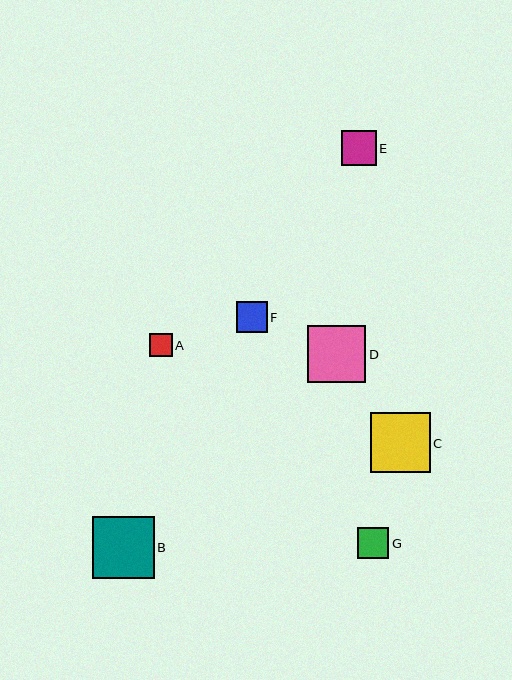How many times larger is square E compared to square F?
Square E is approximately 1.1 times the size of square F.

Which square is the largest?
Square B is the largest with a size of approximately 62 pixels.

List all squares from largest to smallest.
From largest to smallest: B, C, D, E, F, G, A.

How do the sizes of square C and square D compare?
Square C and square D are approximately the same size.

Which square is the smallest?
Square A is the smallest with a size of approximately 23 pixels.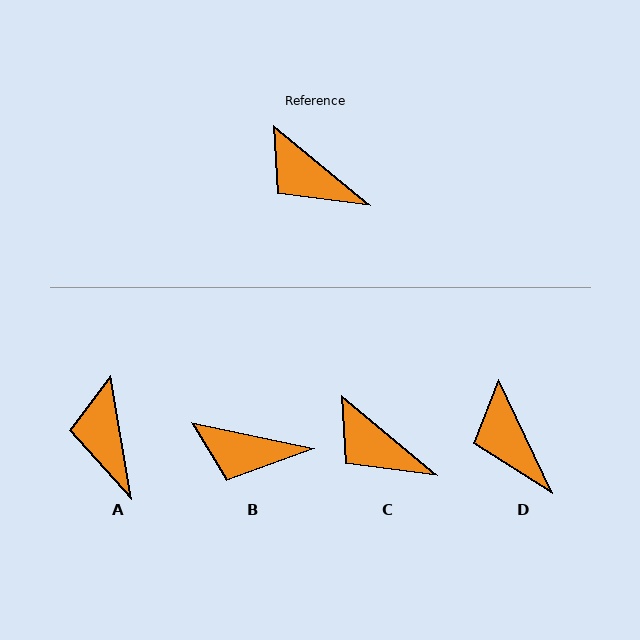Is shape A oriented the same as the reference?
No, it is off by about 41 degrees.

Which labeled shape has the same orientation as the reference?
C.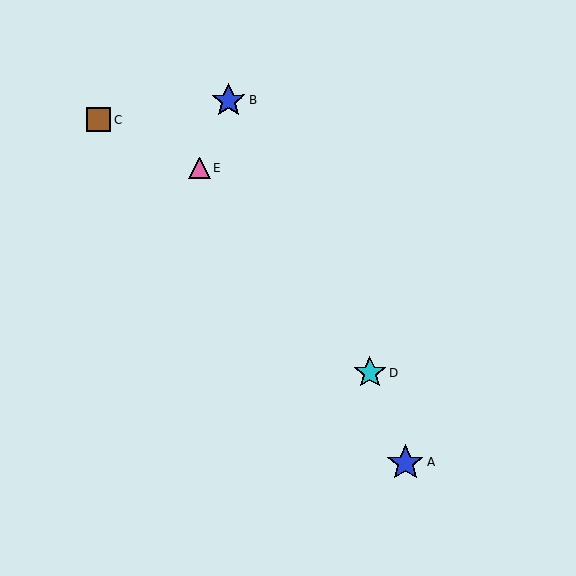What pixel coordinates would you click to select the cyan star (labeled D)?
Click at (370, 373) to select the cyan star D.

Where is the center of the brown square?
The center of the brown square is at (99, 120).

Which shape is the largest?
The blue star (labeled A) is the largest.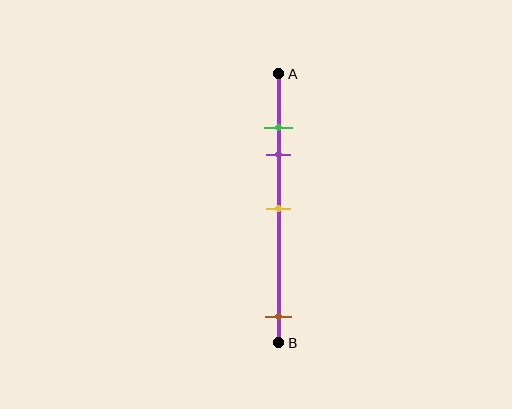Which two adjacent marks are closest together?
The green and purple marks are the closest adjacent pair.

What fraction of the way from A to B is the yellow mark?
The yellow mark is approximately 50% (0.5) of the way from A to B.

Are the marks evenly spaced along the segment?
No, the marks are not evenly spaced.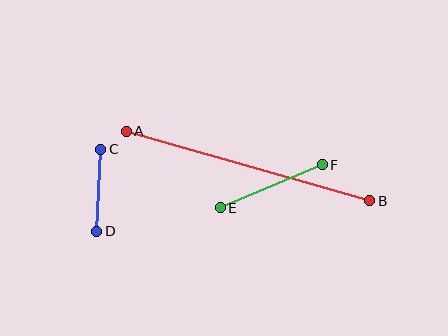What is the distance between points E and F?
The distance is approximately 111 pixels.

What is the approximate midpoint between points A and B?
The midpoint is at approximately (248, 166) pixels.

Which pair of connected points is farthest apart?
Points A and B are farthest apart.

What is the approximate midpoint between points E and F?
The midpoint is at approximately (271, 186) pixels.